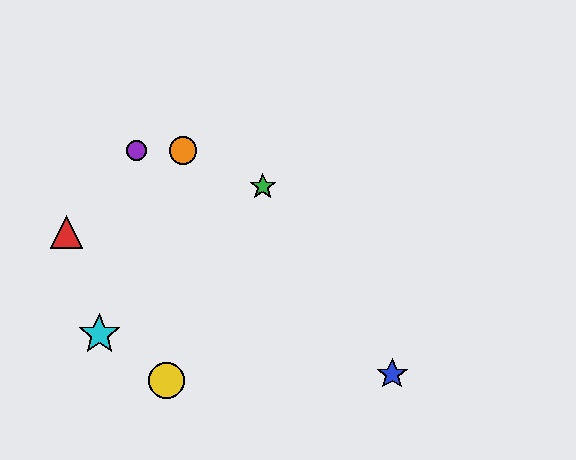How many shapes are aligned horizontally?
2 shapes (the purple circle, the orange circle) are aligned horizontally.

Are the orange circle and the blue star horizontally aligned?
No, the orange circle is at y≈151 and the blue star is at y≈374.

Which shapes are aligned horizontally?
The purple circle, the orange circle are aligned horizontally.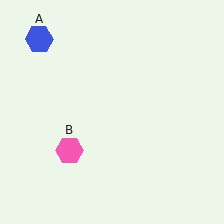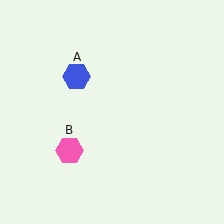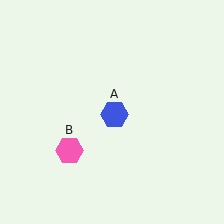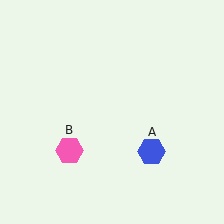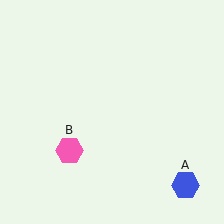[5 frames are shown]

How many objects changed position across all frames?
1 object changed position: blue hexagon (object A).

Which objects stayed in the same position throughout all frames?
Pink hexagon (object B) remained stationary.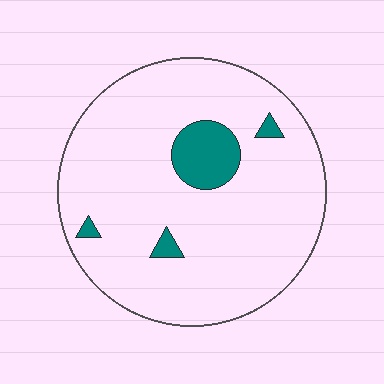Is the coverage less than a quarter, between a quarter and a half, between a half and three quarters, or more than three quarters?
Less than a quarter.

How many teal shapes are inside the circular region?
4.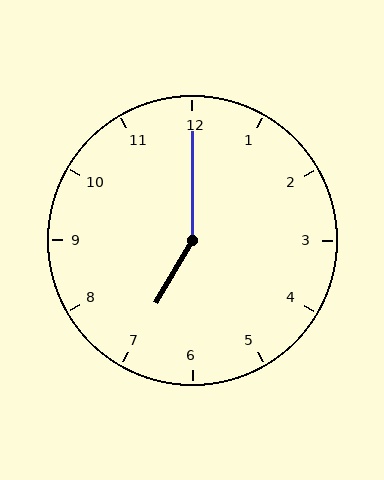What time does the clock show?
7:00.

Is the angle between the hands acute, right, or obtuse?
It is obtuse.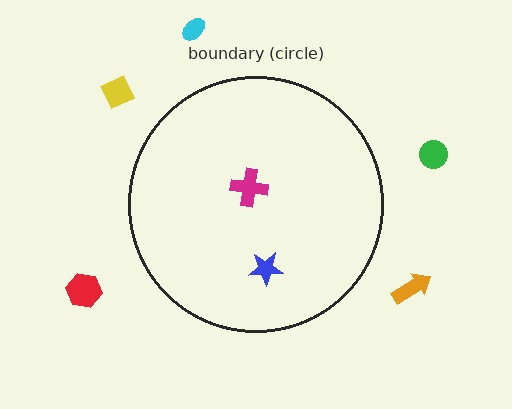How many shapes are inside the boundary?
2 inside, 5 outside.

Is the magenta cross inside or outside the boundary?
Inside.